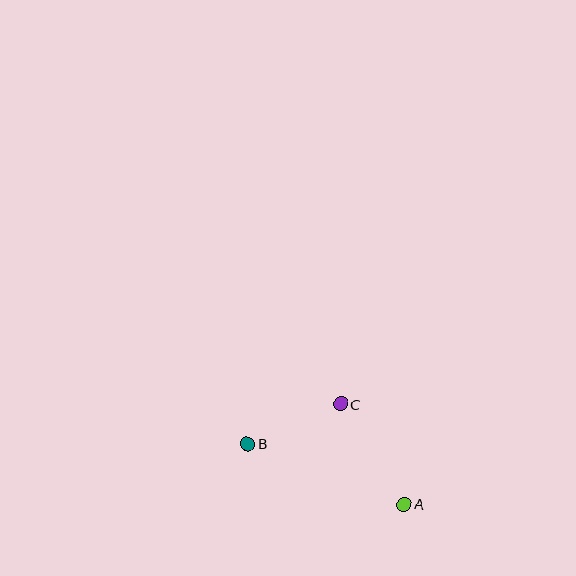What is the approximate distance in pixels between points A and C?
The distance between A and C is approximately 119 pixels.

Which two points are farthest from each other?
Points A and B are farthest from each other.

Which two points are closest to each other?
Points B and C are closest to each other.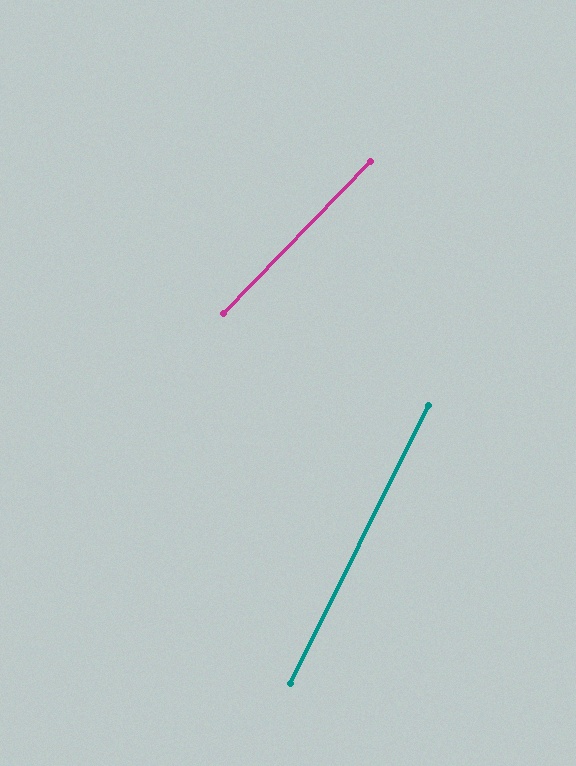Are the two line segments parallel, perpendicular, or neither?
Neither parallel nor perpendicular — they differ by about 18°.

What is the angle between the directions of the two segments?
Approximately 18 degrees.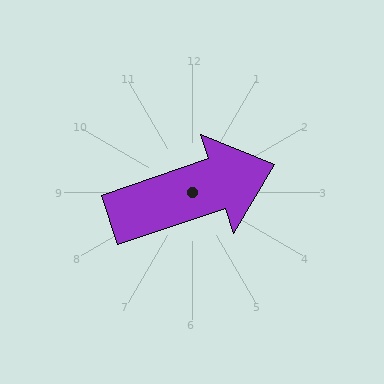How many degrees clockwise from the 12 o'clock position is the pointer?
Approximately 71 degrees.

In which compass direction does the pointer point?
East.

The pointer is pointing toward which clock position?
Roughly 2 o'clock.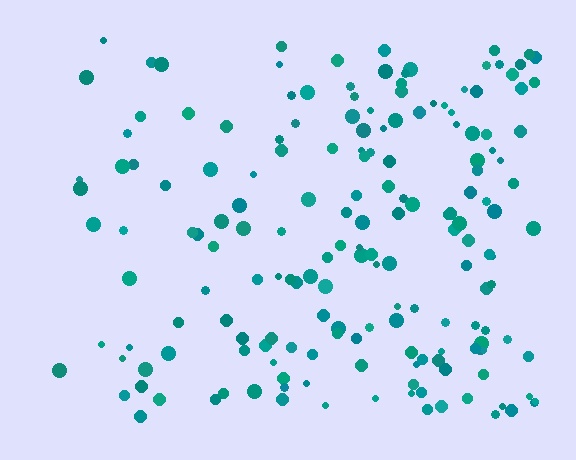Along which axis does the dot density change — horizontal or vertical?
Horizontal.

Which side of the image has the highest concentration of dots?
The right.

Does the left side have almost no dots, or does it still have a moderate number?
Still a moderate number, just noticeably fewer than the right.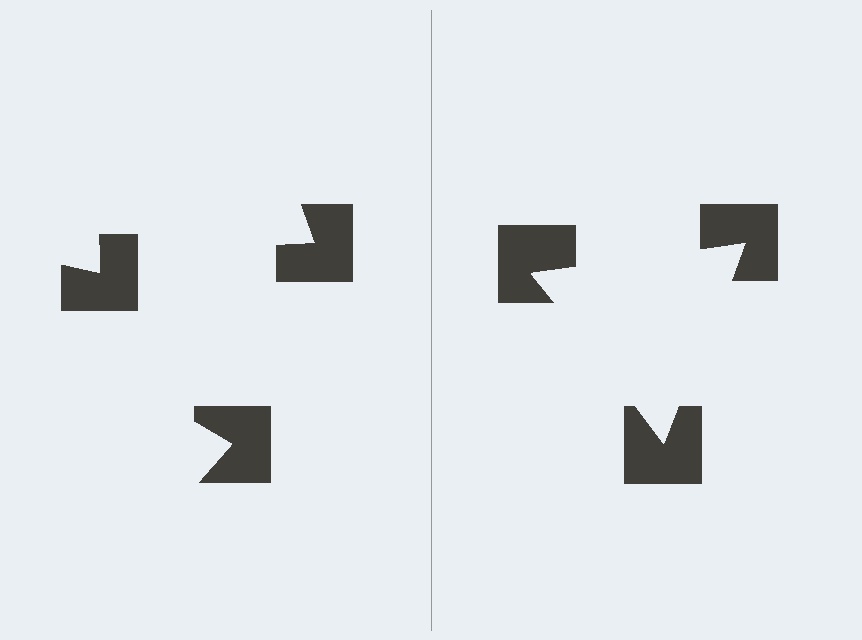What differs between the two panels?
The notched squares are positioned identically on both sides; only the wedge orientations differ. On the right they align to a triangle; on the left they are misaligned.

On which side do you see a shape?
An illusory triangle appears on the right side. On the left side the wedge cuts are rotated, so no coherent shape forms.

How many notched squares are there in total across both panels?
6 — 3 on each side.